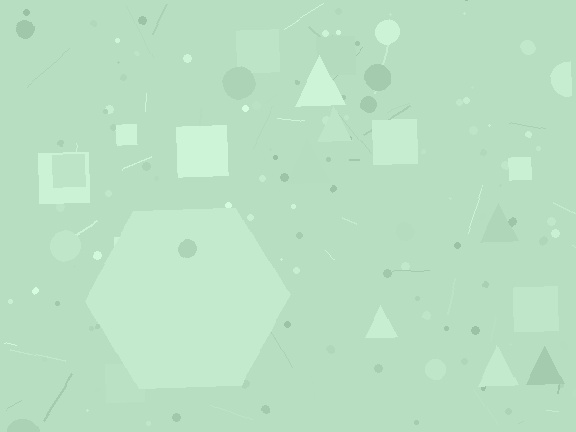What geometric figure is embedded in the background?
A hexagon is embedded in the background.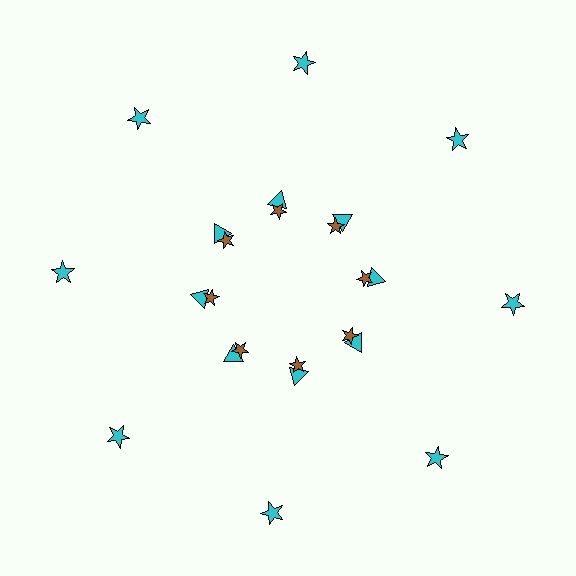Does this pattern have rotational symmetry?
Yes, this pattern has 8-fold rotational symmetry. It looks the same after rotating 45 degrees around the center.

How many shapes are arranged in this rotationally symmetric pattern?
There are 24 shapes, arranged in 8 groups of 3.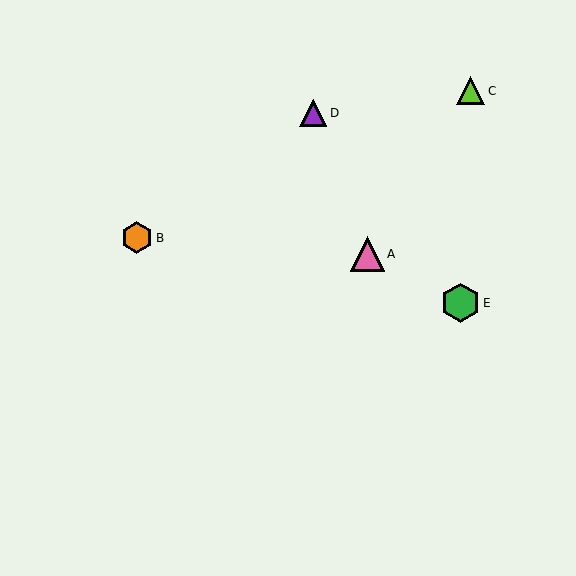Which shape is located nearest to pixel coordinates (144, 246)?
The orange hexagon (labeled B) at (137, 238) is nearest to that location.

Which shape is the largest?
The green hexagon (labeled E) is the largest.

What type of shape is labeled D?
Shape D is a purple triangle.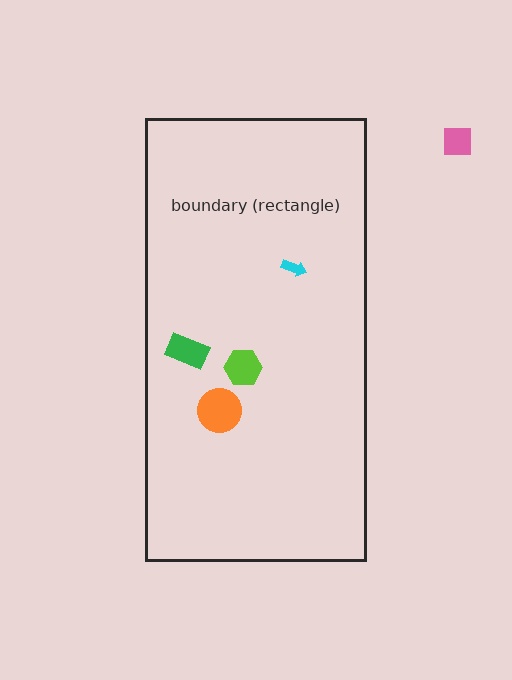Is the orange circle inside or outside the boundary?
Inside.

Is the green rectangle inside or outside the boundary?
Inside.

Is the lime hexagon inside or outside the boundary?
Inside.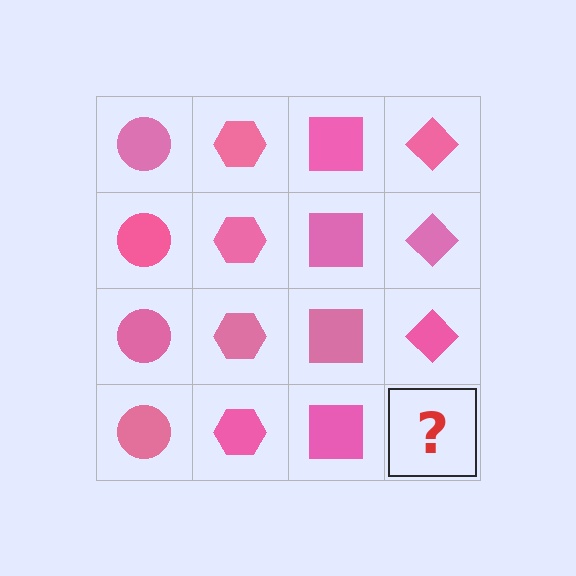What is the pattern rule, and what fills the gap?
The rule is that each column has a consistent shape. The gap should be filled with a pink diamond.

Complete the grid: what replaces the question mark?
The question mark should be replaced with a pink diamond.